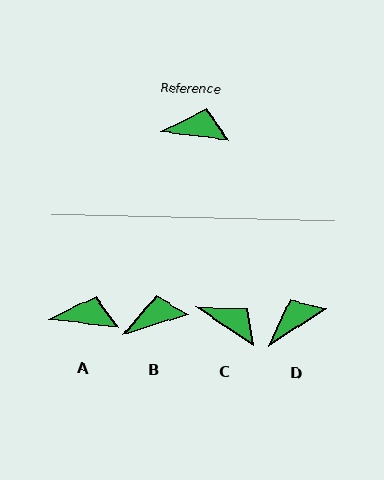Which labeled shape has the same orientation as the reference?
A.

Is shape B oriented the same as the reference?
No, it is off by about 24 degrees.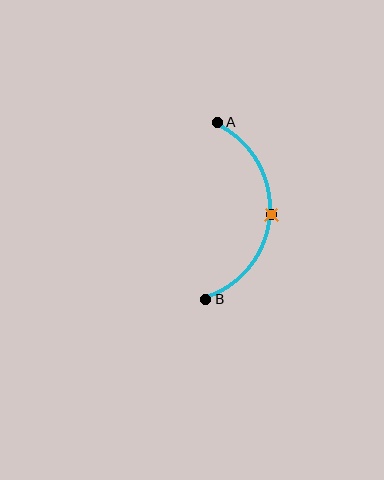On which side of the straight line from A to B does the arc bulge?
The arc bulges to the right of the straight line connecting A and B.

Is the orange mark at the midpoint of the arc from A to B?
Yes. The orange mark lies on the arc at equal arc-length from both A and B — it is the arc midpoint.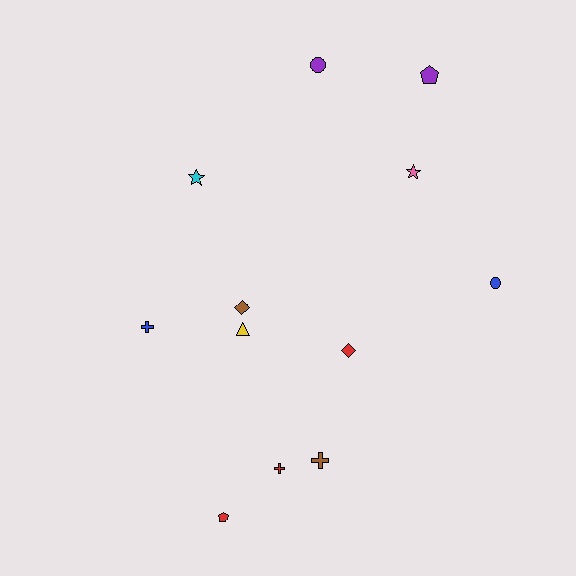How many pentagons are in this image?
There are 2 pentagons.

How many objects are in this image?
There are 12 objects.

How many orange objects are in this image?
There are no orange objects.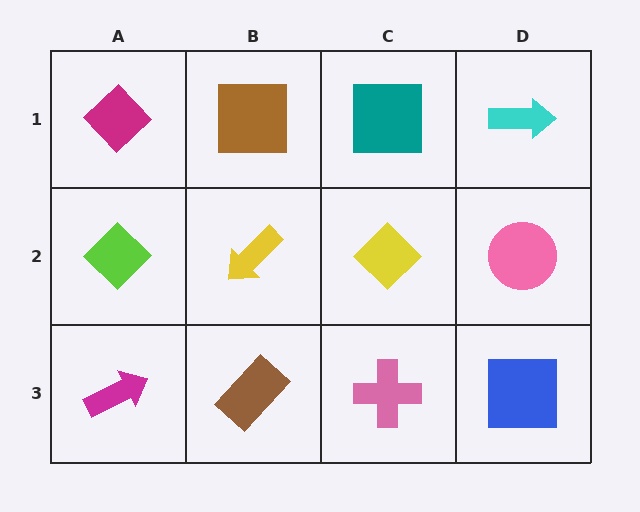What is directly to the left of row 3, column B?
A magenta arrow.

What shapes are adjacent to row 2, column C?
A teal square (row 1, column C), a pink cross (row 3, column C), a yellow arrow (row 2, column B), a pink circle (row 2, column D).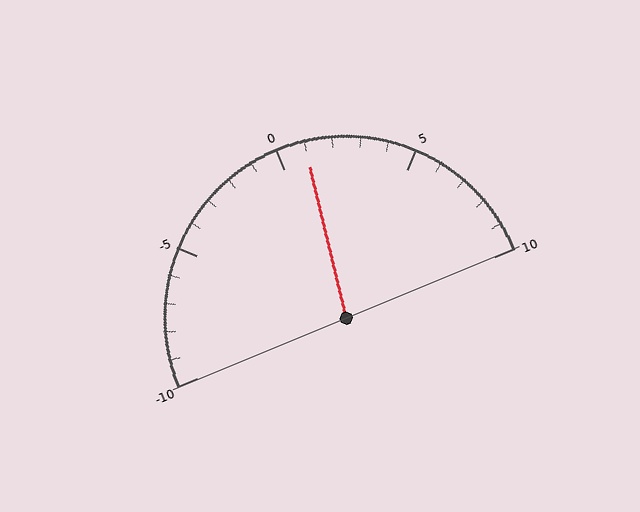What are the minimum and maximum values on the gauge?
The gauge ranges from -10 to 10.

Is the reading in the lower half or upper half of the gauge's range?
The reading is in the upper half of the range (-10 to 10).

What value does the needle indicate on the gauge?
The needle indicates approximately 1.